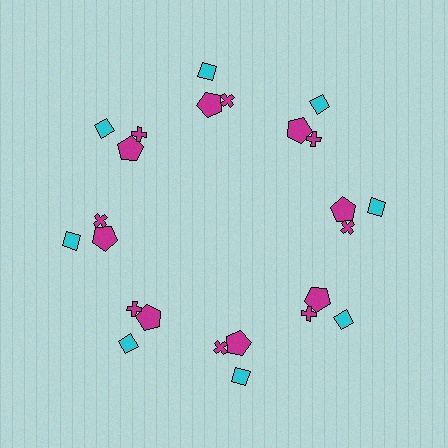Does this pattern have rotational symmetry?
Yes, this pattern has 8-fold rotational symmetry. It looks the same after rotating 45 degrees around the center.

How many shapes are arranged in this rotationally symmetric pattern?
There are 24 shapes, arranged in 8 groups of 3.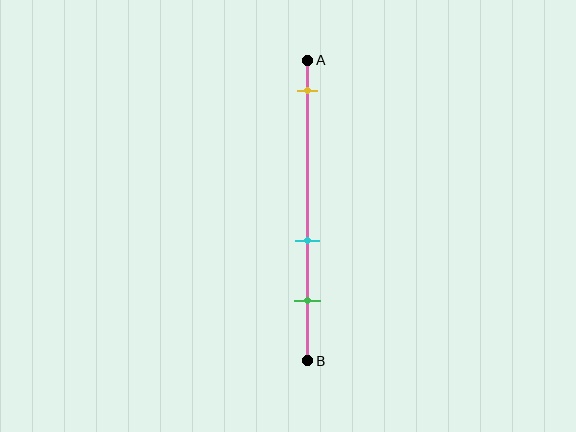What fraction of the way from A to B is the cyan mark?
The cyan mark is approximately 60% (0.6) of the way from A to B.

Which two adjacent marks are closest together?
The cyan and green marks are the closest adjacent pair.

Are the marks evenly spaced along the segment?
No, the marks are not evenly spaced.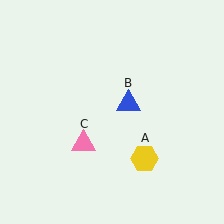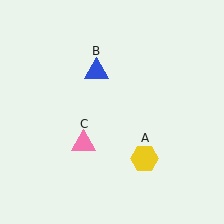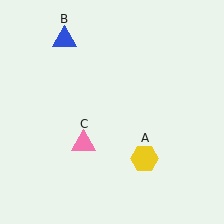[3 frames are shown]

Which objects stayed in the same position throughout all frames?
Yellow hexagon (object A) and pink triangle (object C) remained stationary.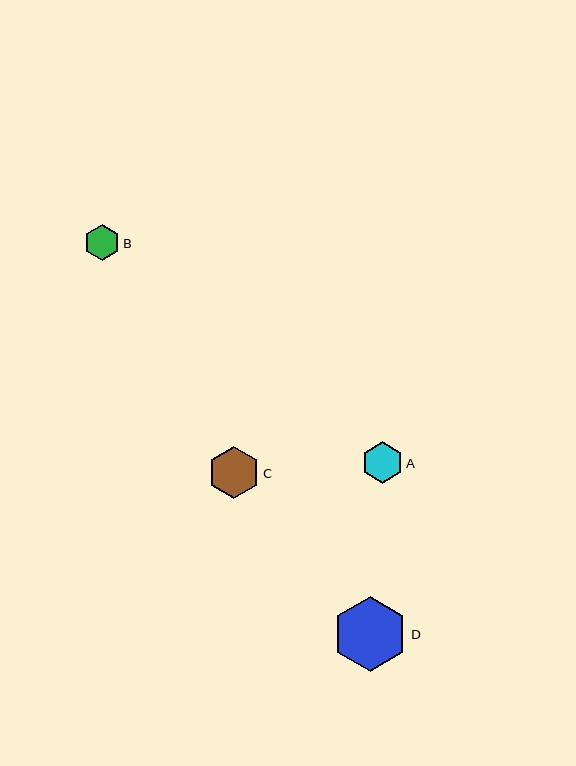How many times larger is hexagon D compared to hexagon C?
Hexagon D is approximately 1.4 times the size of hexagon C.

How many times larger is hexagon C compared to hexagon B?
Hexagon C is approximately 1.5 times the size of hexagon B.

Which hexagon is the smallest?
Hexagon B is the smallest with a size of approximately 36 pixels.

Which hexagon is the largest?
Hexagon D is the largest with a size of approximately 75 pixels.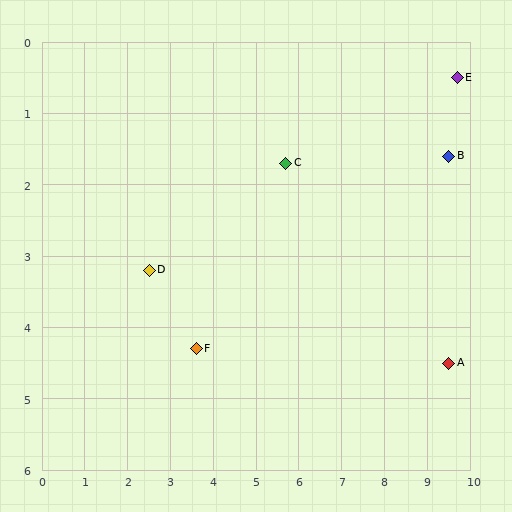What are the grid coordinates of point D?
Point D is at approximately (2.5, 3.2).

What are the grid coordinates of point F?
Point F is at approximately (3.6, 4.3).